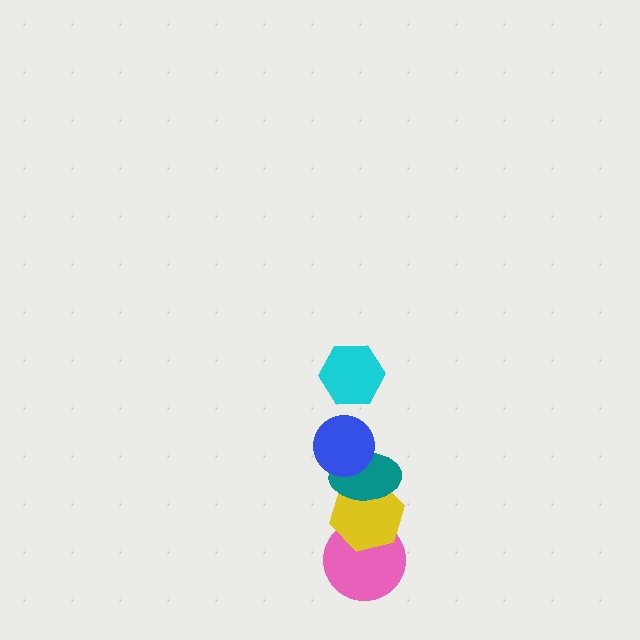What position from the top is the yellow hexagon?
The yellow hexagon is 4th from the top.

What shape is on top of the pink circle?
The yellow hexagon is on top of the pink circle.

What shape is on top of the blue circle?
The cyan hexagon is on top of the blue circle.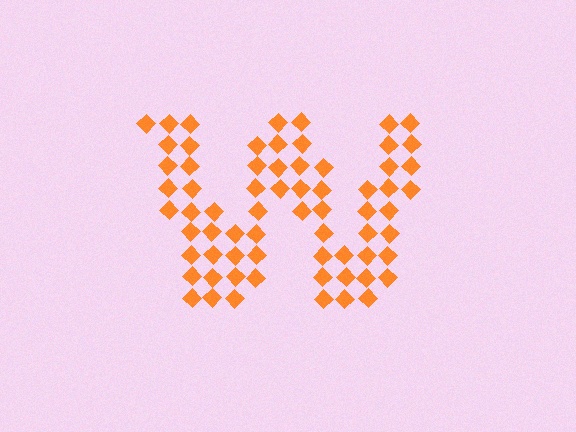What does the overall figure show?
The overall figure shows the letter W.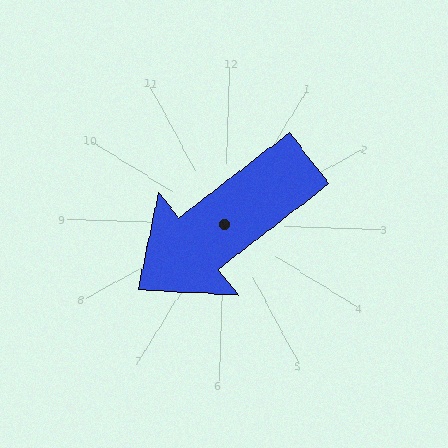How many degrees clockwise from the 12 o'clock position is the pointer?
Approximately 230 degrees.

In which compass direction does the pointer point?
Southwest.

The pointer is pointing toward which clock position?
Roughly 8 o'clock.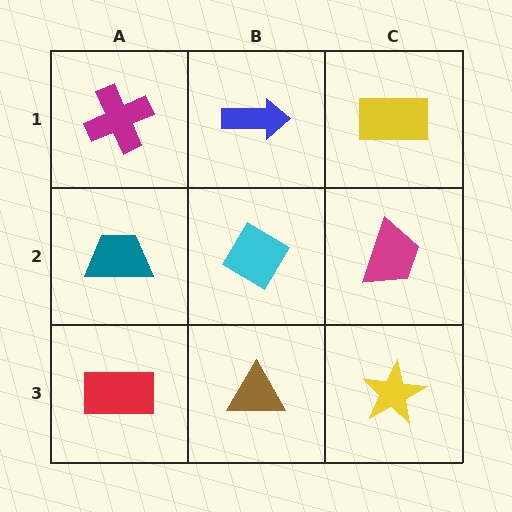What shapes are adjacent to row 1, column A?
A teal trapezoid (row 2, column A), a blue arrow (row 1, column B).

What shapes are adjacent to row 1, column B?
A cyan diamond (row 2, column B), a magenta cross (row 1, column A), a yellow rectangle (row 1, column C).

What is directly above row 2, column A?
A magenta cross.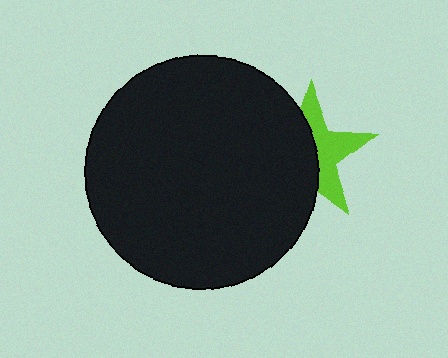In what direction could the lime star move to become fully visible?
The lime star could move right. That would shift it out from behind the black circle entirely.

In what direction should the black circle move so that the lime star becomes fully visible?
The black circle should move left. That is the shortest direction to clear the overlap and leave the lime star fully visible.